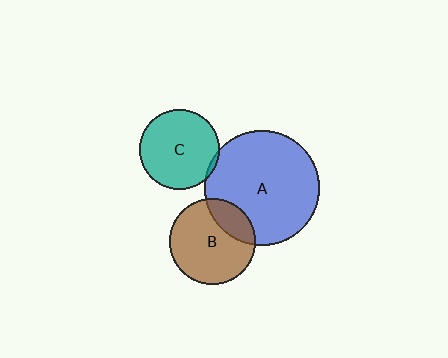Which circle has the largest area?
Circle A (blue).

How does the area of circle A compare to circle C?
Approximately 2.1 times.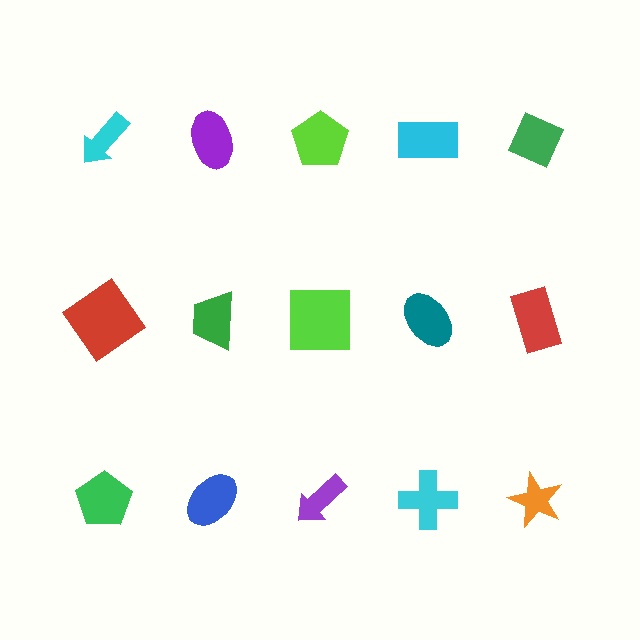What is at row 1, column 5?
A green diamond.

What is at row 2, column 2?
A green trapezoid.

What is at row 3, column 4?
A cyan cross.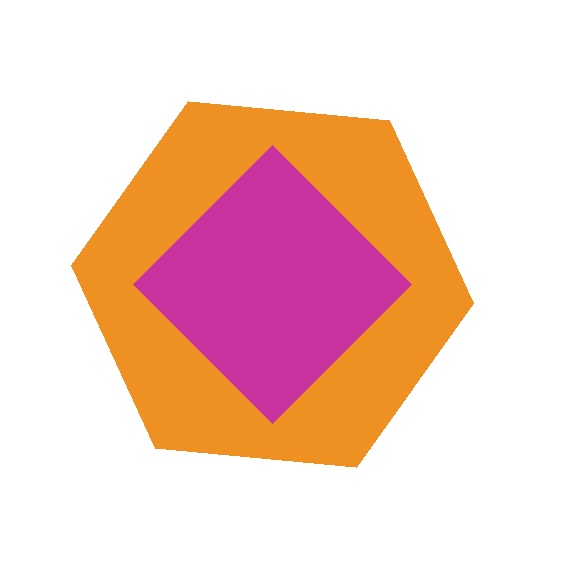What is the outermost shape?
The orange hexagon.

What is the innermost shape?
The magenta diamond.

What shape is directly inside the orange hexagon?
The magenta diamond.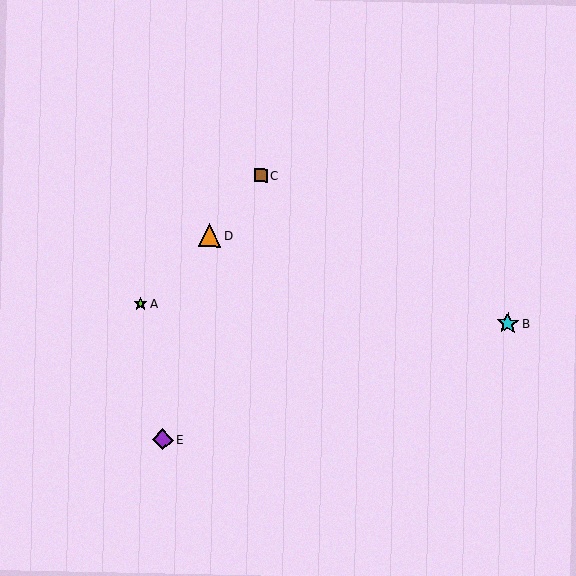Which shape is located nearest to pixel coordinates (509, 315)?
The cyan star (labeled B) at (508, 323) is nearest to that location.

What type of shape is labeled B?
Shape B is a cyan star.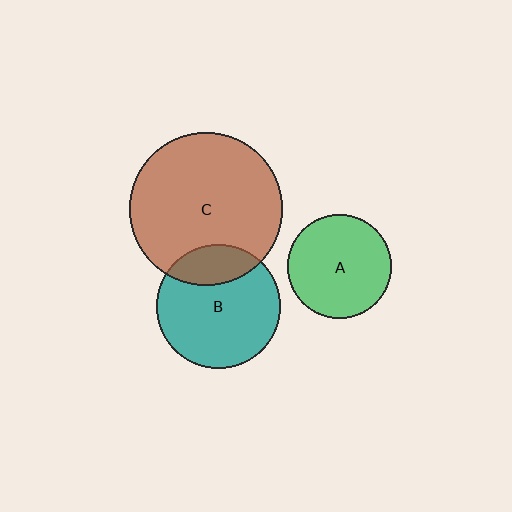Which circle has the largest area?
Circle C (brown).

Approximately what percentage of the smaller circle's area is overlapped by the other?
Approximately 20%.